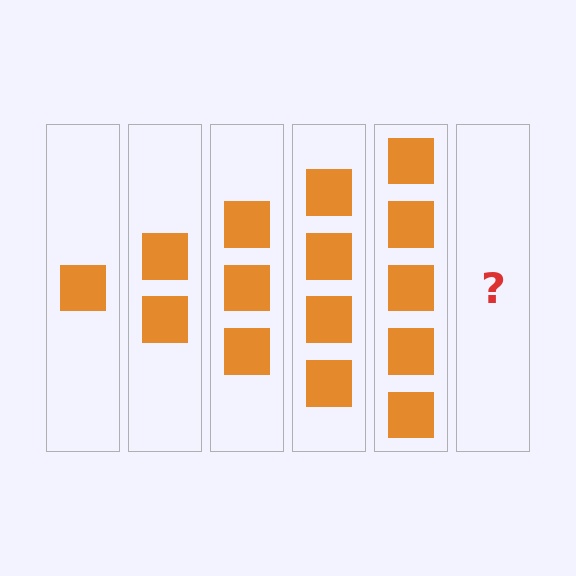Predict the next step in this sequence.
The next step is 6 squares.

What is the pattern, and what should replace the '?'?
The pattern is that each step adds one more square. The '?' should be 6 squares.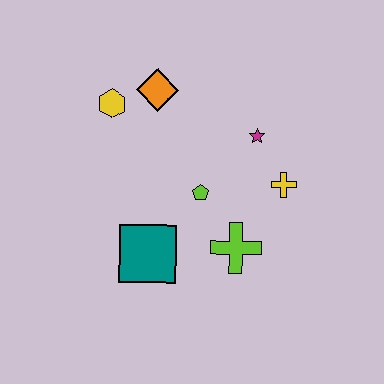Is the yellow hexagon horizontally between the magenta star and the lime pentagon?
No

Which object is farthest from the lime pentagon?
The yellow hexagon is farthest from the lime pentagon.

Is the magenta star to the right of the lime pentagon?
Yes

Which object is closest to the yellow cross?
The magenta star is closest to the yellow cross.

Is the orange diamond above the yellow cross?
Yes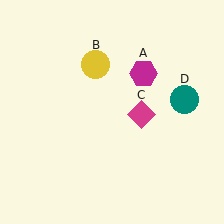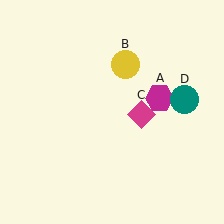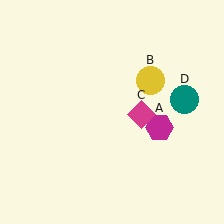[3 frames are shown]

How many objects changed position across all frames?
2 objects changed position: magenta hexagon (object A), yellow circle (object B).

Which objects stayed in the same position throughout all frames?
Magenta diamond (object C) and teal circle (object D) remained stationary.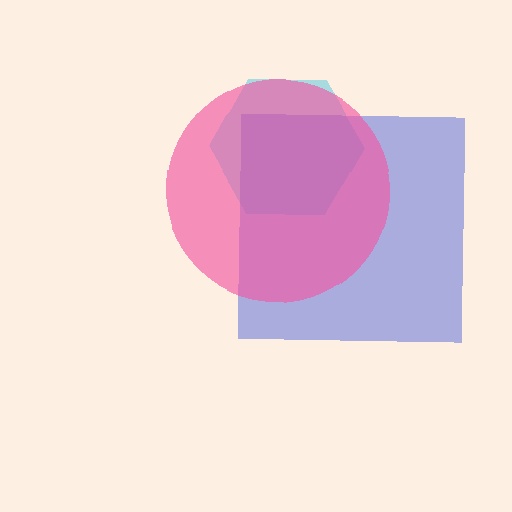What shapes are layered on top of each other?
The layered shapes are: a cyan hexagon, a blue square, a pink circle.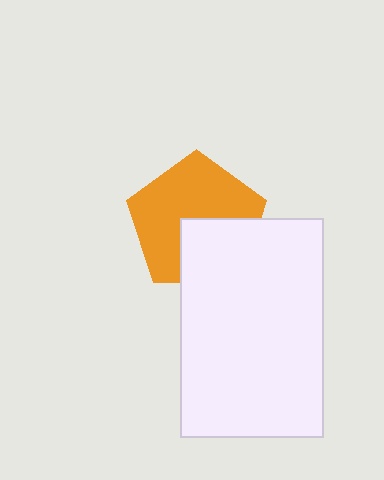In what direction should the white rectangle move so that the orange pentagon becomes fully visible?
The white rectangle should move down. That is the shortest direction to clear the overlap and leave the orange pentagon fully visible.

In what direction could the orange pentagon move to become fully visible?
The orange pentagon could move up. That would shift it out from behind the white rectangle entirely.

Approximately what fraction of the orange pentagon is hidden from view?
Roughly 36% of the orange pentagon is hidden behind the white rectangle.